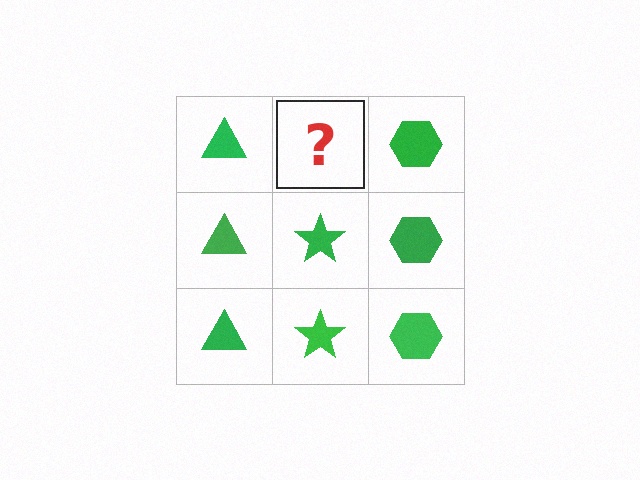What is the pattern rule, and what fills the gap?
The rule is that each column has a consistent shape. The gap should be filled with a green star.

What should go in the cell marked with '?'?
The missing cell should contain a green star.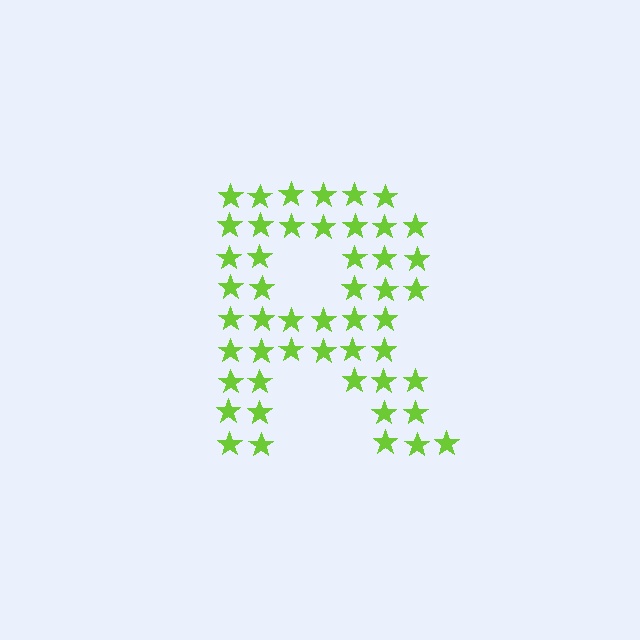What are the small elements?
The small elements are stars.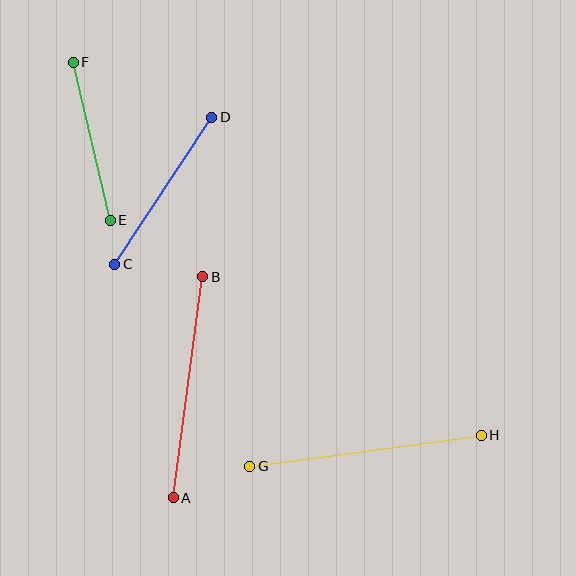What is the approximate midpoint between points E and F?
The midpoint is at approximately (92, 141) pixels.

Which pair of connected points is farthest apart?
Points G and H are farthest apart.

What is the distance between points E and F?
The distance is approximately 162 pixels.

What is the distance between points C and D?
The distance is approximately 176 pixels.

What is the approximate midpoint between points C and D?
The midpoint is at approximately (163, 191) pixels.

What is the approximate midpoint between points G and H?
The midpoint is at approximately (365, 451) pixels.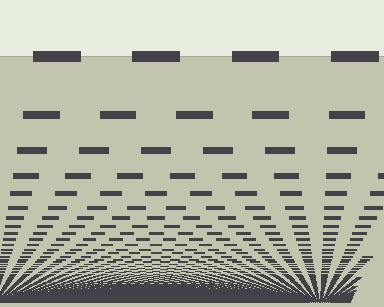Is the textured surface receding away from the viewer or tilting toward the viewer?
The surface appears to tilt toward the viewer. Texture elements get larger and sparser toward the top.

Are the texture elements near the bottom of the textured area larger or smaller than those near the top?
Smaller. The gradient is inverted — elements near the bottom are smaller and denser.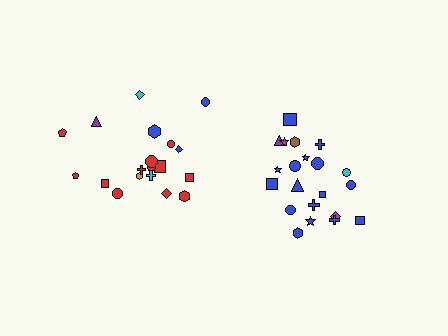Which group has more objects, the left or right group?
The right group.